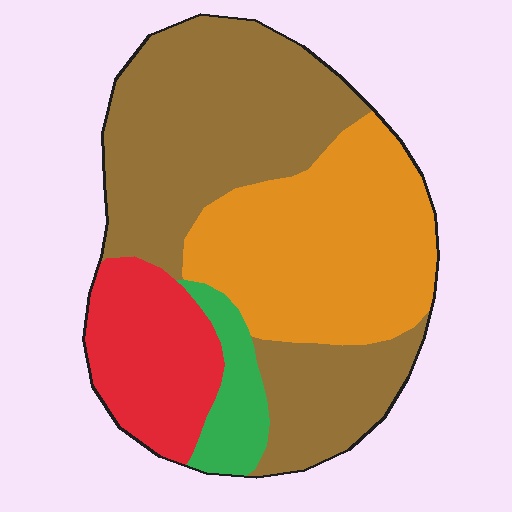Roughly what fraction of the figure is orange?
Orange covers about 30% of the figure.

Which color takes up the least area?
Green, at roughly 5%.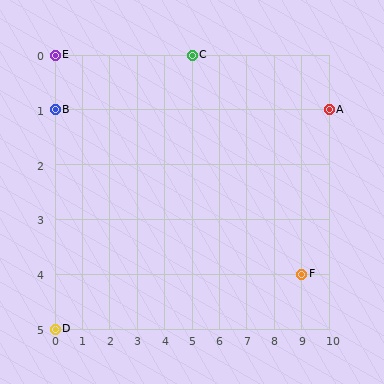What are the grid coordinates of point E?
Point E is at grid coordinates (0, 0).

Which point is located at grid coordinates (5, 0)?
Point C is at (5, 0).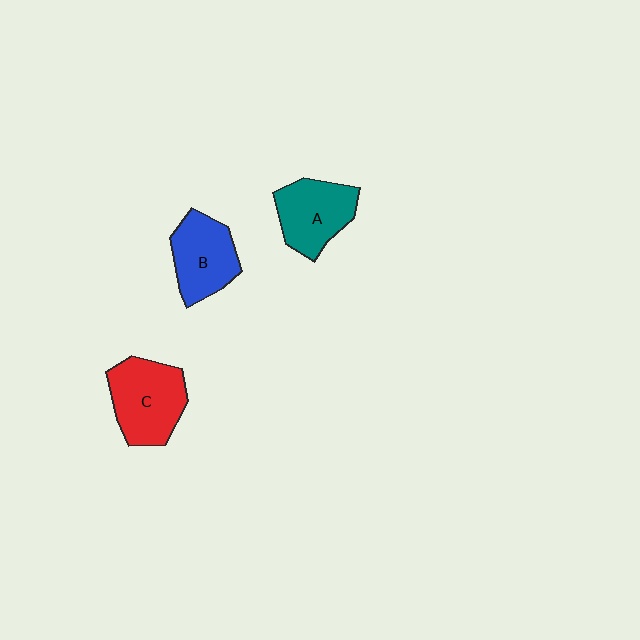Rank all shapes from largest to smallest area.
From largest to smallest: C (red), A (teal), B (blue).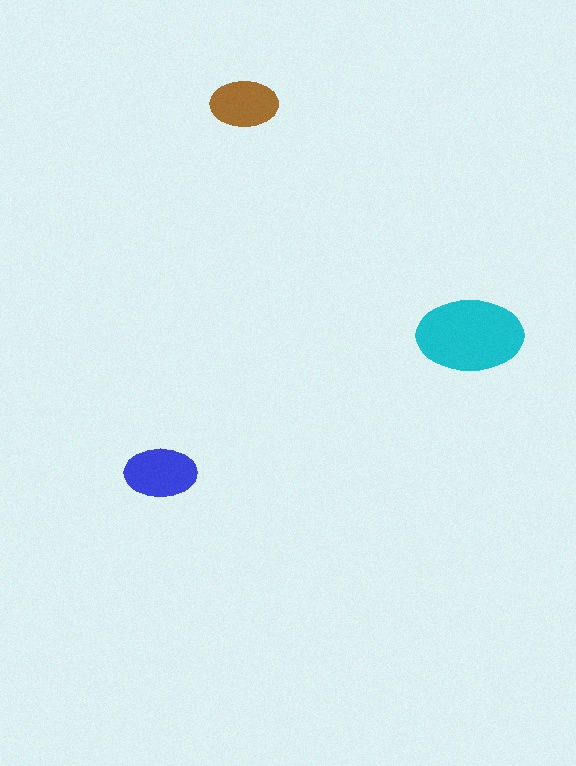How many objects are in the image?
There are 3 objects in the image.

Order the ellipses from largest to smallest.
the cyan one, the blue one, the brown one.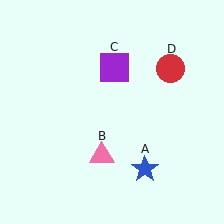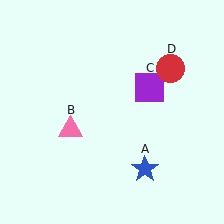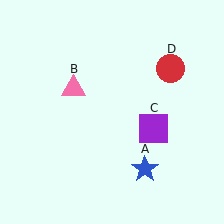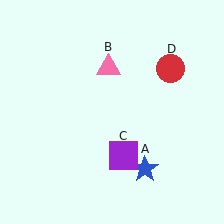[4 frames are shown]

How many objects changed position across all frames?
2 objects changed position: pink triangle (object B), purple square (object C).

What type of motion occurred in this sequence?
The pink triangle (object B), purple square (object C) rotated clockwise around the center of the scene.